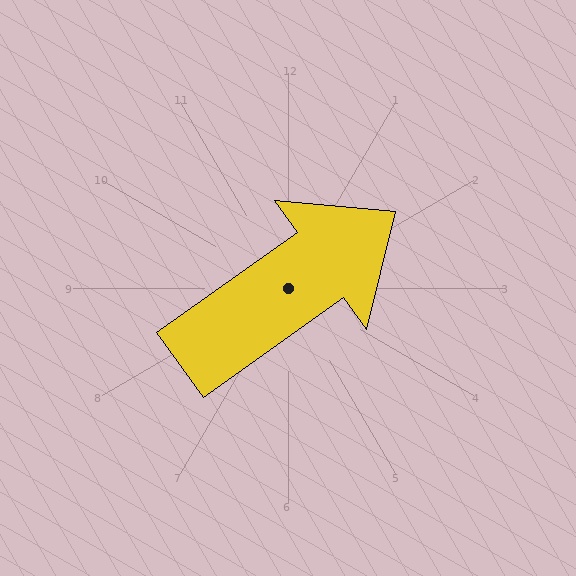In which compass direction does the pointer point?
Northeast.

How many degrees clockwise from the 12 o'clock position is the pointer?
Approximately 55 degrees.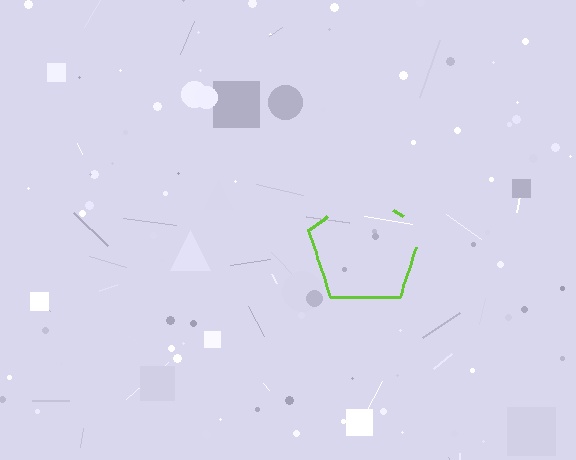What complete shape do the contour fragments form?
The contour fragments form a pentagon.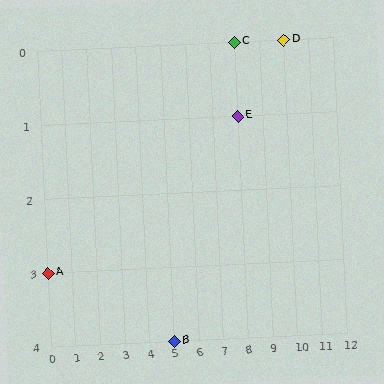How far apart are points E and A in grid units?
Points E and A are 8 columns and 2 rows apart (about 8.2 grid units diagonally).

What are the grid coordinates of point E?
Point E is at grid coordinates (8, 1).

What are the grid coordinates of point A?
Point A is at grid coordinates (0, 3).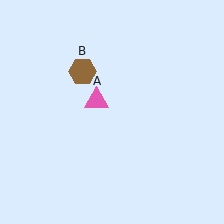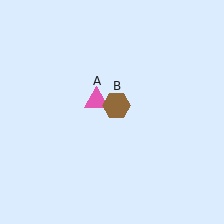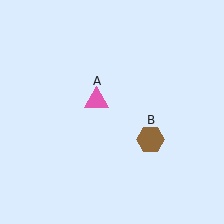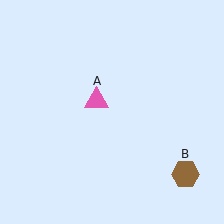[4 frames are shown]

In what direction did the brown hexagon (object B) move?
The brown hexagon (object B) moved down and to the right.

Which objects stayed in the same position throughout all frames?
Pink triangle (object A) remained stationary.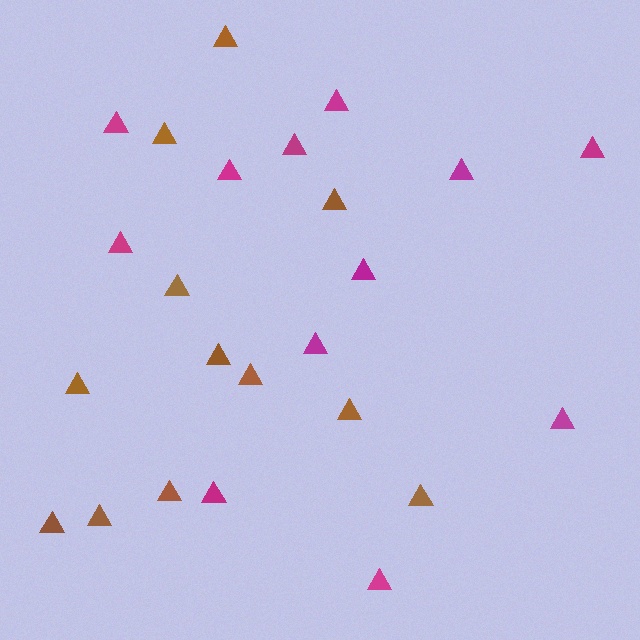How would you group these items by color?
There are 2 groups: one group of magenta triangles (12) and one group of brown triangles (12).